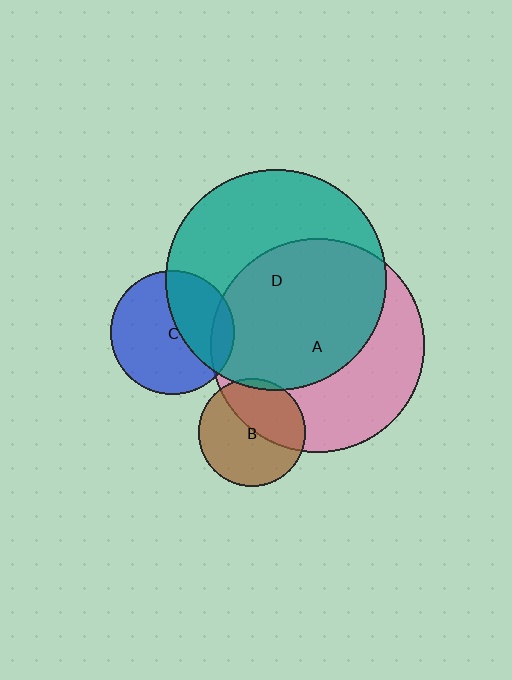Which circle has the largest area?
Circle D (teal).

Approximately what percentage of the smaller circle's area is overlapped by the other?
Approximately 60%.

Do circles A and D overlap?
Yes.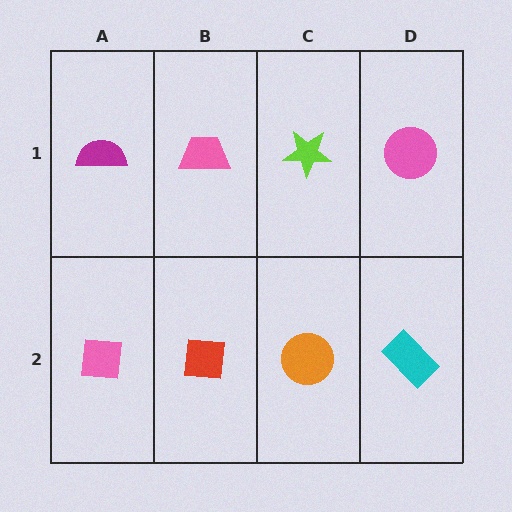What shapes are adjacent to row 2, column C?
A lime star (row 1, column C), a red square (row 2, column B), a cyan rectangle (row 2, column D).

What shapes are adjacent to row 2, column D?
A pink circle (row 1, column D), an orange circle (row 2, column C).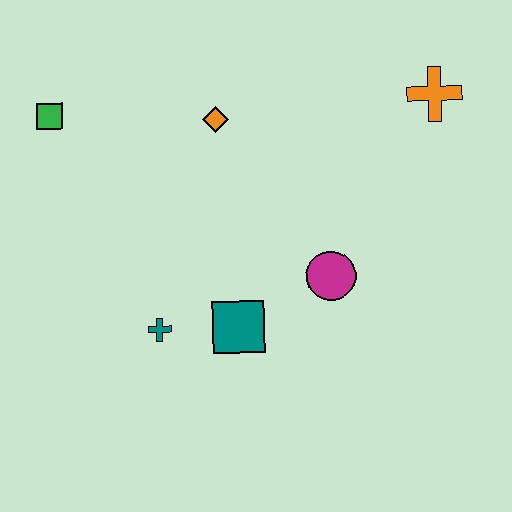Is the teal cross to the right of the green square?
Yes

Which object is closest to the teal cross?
The teal square is closest to the teal cross.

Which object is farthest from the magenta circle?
The green square is farthest from the magenta circle.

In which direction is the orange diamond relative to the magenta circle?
The orange diamond is above the magenta circle.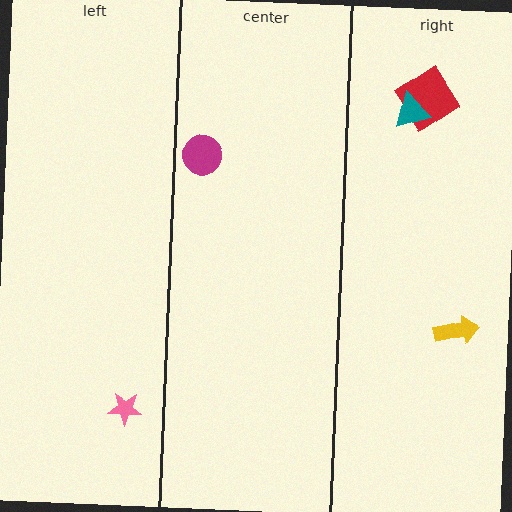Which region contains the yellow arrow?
The right region.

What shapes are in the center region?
The magenta circle.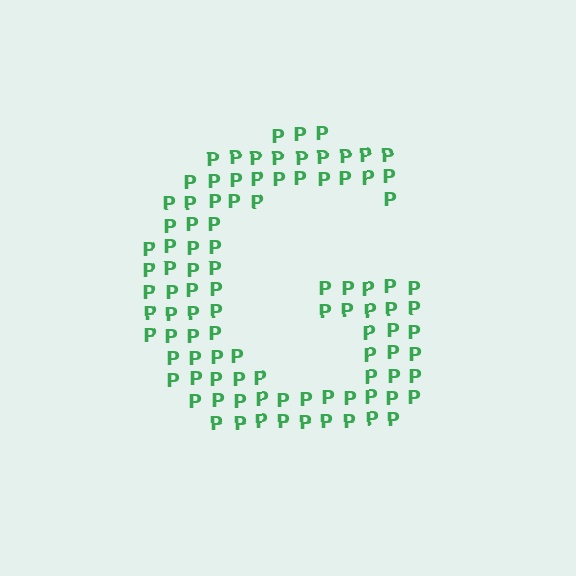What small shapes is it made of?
It is made of small letter P's.